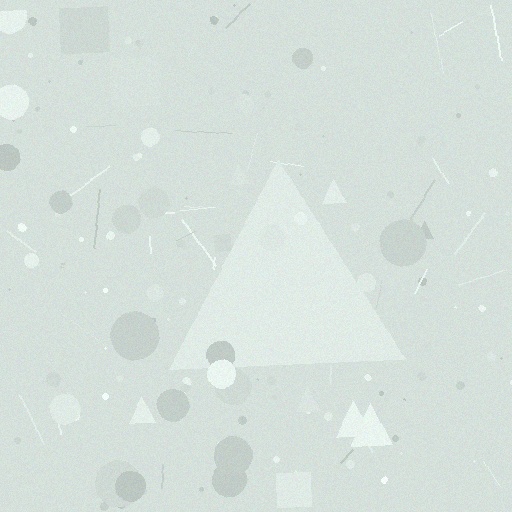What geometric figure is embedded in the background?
A triangle is embedded in the background.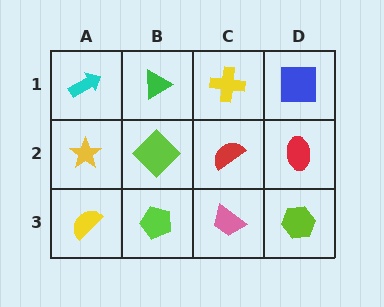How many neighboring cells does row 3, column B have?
3.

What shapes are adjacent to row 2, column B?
A green triangle (row 1, column B), a lime pentagon (row 3, column B), a yellow star (row 2, column A), a red semicircle (row 2, column C).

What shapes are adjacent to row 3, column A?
A yellow star (row 2, column A), a lime pentagon (row 3, column B).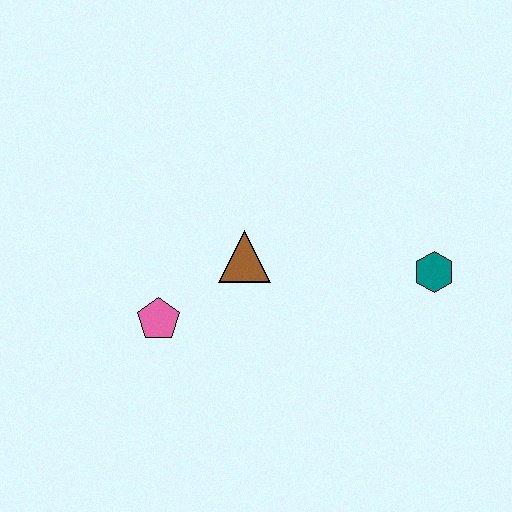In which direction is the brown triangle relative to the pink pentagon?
The brown triangle is to the right of the pink pentagon.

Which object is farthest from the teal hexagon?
The pink pentagon is farthest from the teal hexagon.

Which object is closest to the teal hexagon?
The brown triangle is closest to the teal hexagon.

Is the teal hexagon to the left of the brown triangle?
No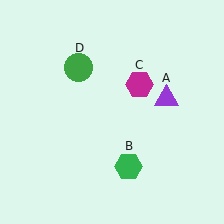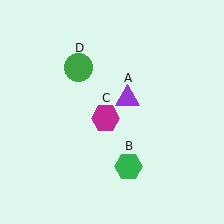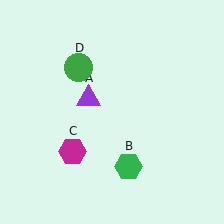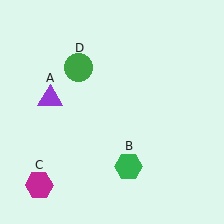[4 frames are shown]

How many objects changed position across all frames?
2 objects changed position: purple triangle (object A), magenta hexagon (object C).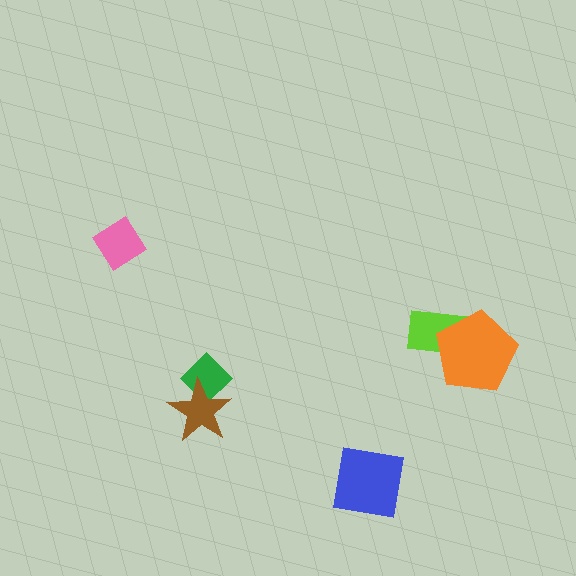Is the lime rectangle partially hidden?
Yes, it is partially covered by another shape.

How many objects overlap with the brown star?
1 object overlaps with the brown star.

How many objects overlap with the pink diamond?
0 objects overlap with the pink diamond.